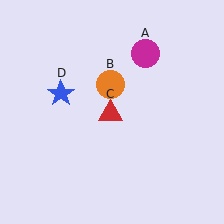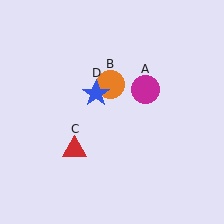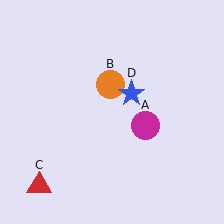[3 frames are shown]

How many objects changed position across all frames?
3 objects changed position: magenta circle (object A), red triangle (object C), blue star (object D).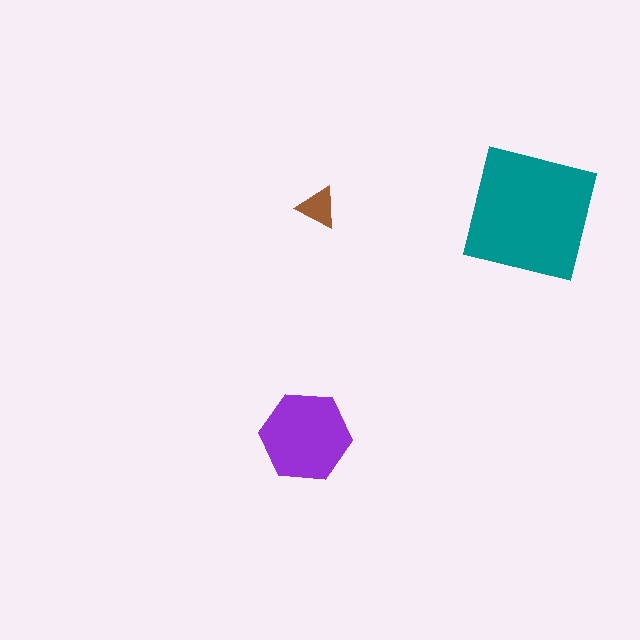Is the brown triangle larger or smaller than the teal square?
Smaller.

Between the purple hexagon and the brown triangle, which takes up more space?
The purple hexagon.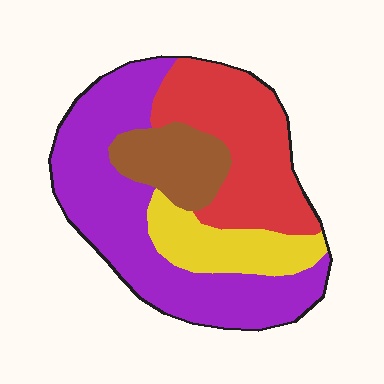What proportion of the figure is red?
Red covers about 30% of the figure.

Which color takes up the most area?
Purple, at roughly 45%.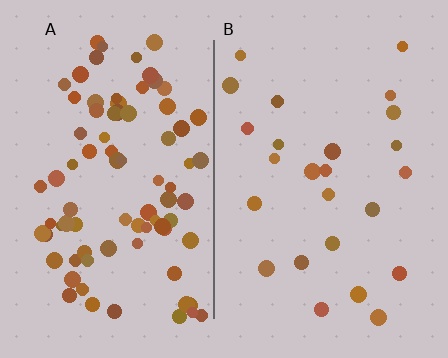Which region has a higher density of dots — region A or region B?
A (the left).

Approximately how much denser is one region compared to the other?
Approximately 3.3× — region A over region B.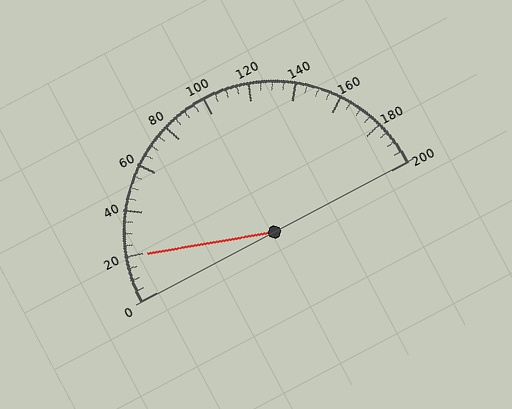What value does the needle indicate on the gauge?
The needle indicates approximately 20.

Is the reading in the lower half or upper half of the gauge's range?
The reading is in the lower half of the range (0 to 200).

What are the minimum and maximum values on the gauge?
The gauge ranges from 0 to 200.